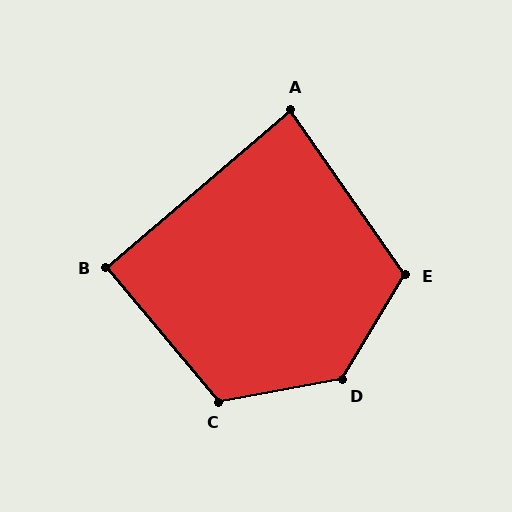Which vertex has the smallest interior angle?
A, at approximately 84 degrees.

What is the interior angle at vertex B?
Approximately 91 degrees (approximately right).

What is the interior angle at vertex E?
Approximately 114 degrees (obtuse).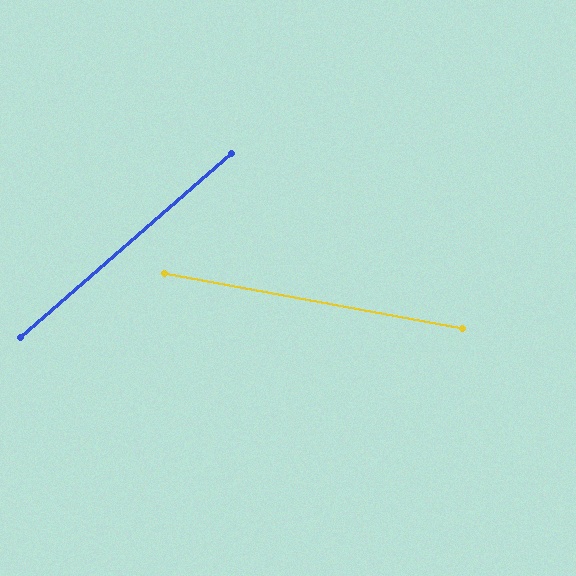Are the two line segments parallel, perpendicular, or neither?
Neither parallel nor perpendicular — they differ by about 52°.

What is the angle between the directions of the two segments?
Approximately 52 degrees.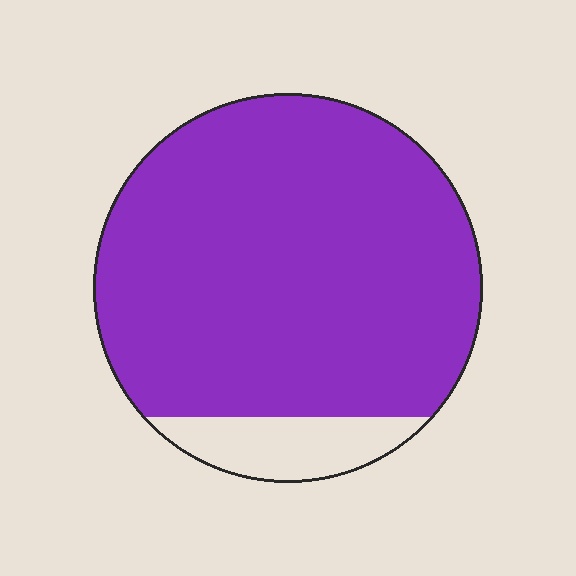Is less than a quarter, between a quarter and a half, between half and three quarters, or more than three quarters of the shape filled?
More than three quarters.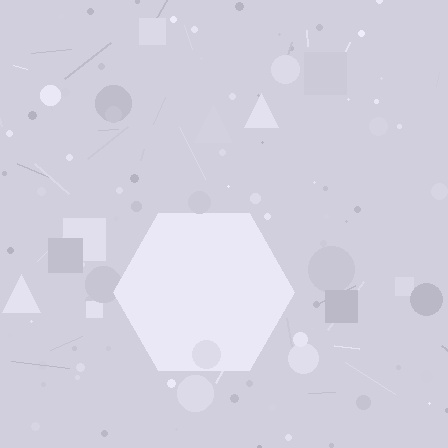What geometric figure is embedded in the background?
A hexagon is embedded in the background.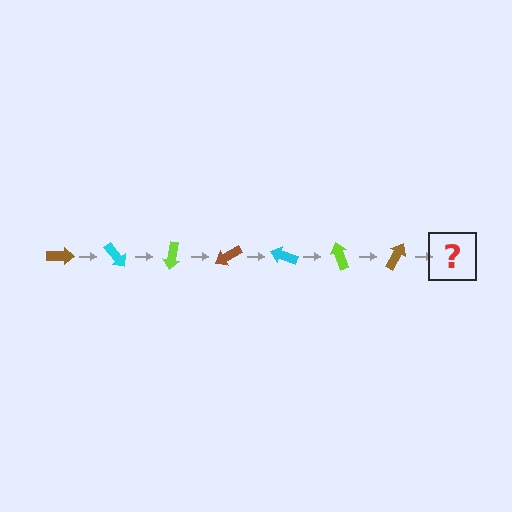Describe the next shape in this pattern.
It should be a cyan arrow, rotated 350 degrees from the start.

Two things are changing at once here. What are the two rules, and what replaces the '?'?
The two rules are that it rotates 50 degrees each step and the color cycles through brown, cyan, and lime. The '?' should be a cyan arrow, rotated 350 degrees from the start.